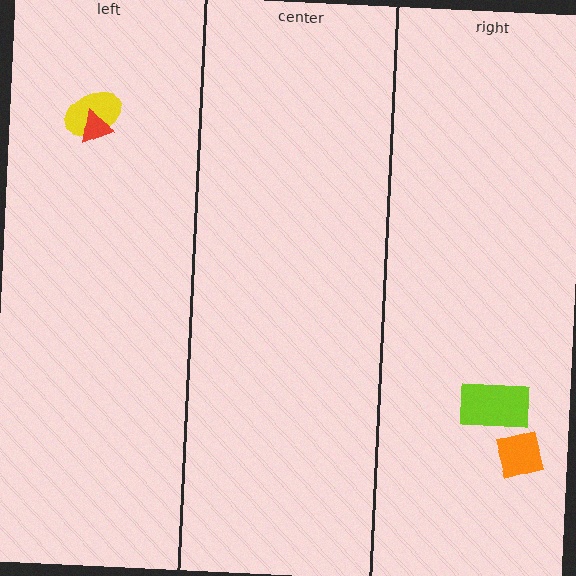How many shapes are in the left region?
2.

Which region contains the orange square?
The right region.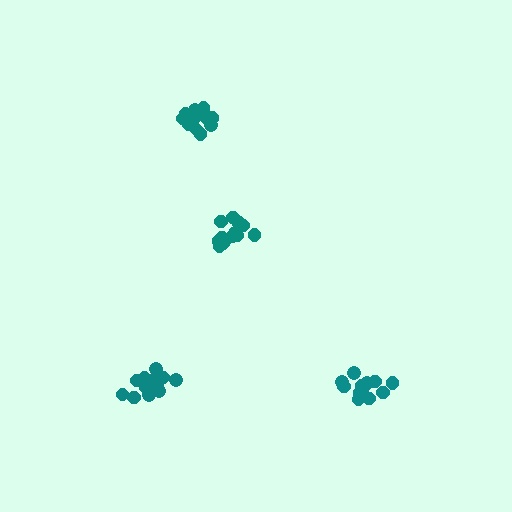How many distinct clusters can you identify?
There are 4 distinct clusters.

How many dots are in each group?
Group 1: 13 dots, Group 2: 13 dots, Group 3: 15 dots, Group 4: 13 dots (54 total).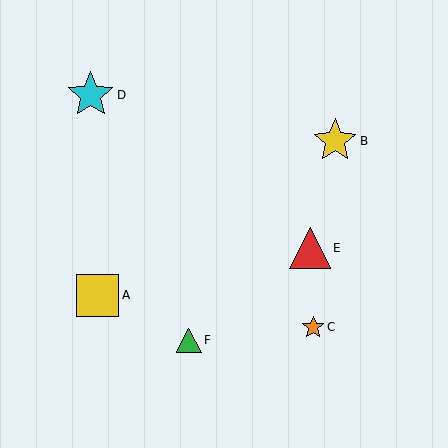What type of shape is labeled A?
Shape A is a yellow square.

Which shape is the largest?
The cyan star (labeled D) is the largest.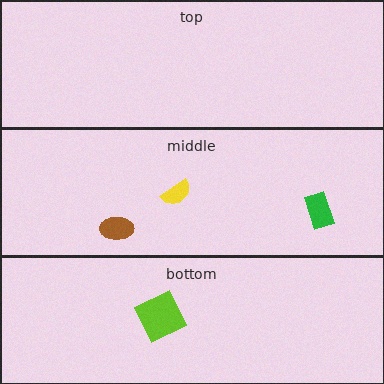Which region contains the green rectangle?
The middle region.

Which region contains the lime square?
The bottom region.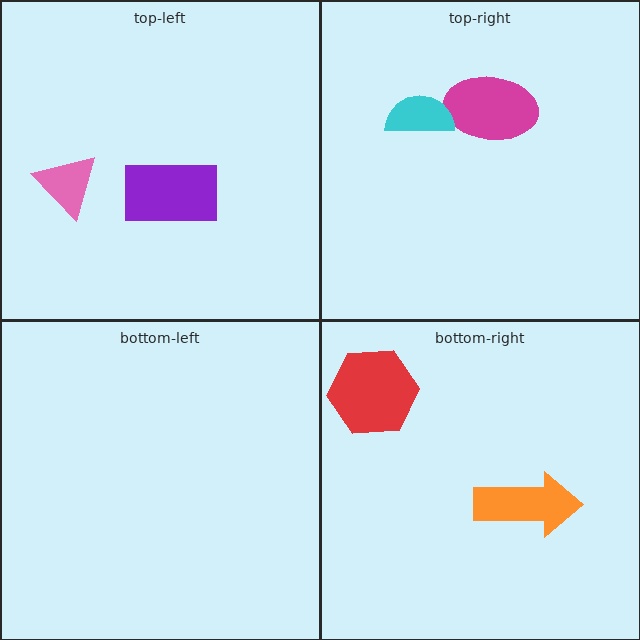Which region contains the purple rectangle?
The top-left region.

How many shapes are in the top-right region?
2.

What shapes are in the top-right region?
The magenta ellipse, the cyan semicircle.